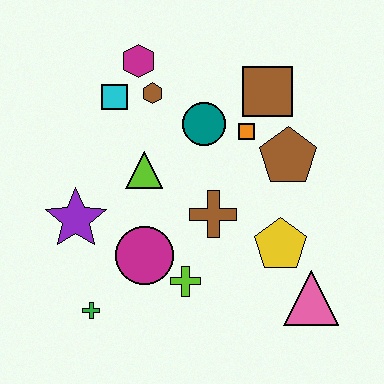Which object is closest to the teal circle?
The orange square is closest to the teal circle.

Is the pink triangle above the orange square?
No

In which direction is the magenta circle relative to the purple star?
The magenta circle is to the right of the purple star.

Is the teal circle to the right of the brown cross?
No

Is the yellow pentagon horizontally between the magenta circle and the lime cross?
No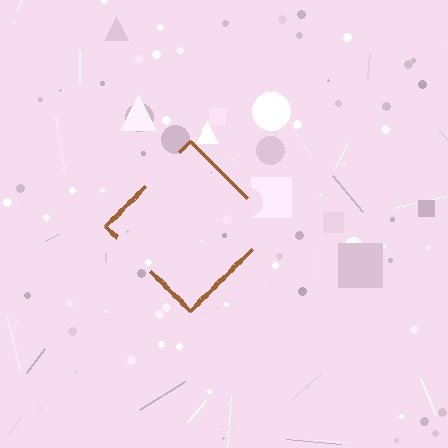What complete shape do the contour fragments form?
The contour fragments form a diamond.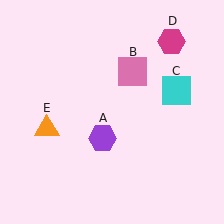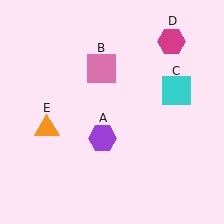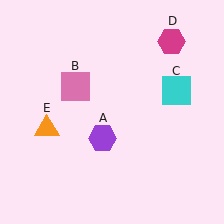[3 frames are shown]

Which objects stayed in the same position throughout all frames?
Purple hexagon (object A) and cyan square (object C) and magenta hexagon (object D) and orange triangle (object E) remained stationary.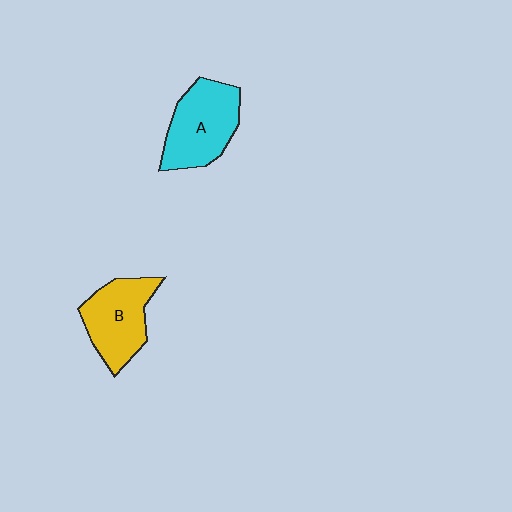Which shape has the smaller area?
Shape B (yellow).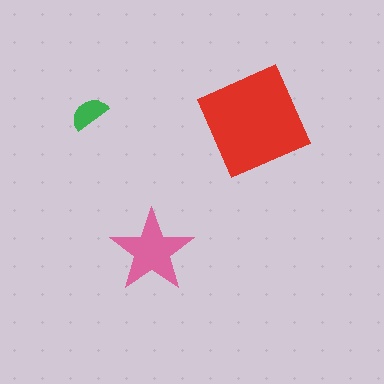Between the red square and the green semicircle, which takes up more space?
The red square.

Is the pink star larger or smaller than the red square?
Smaller.